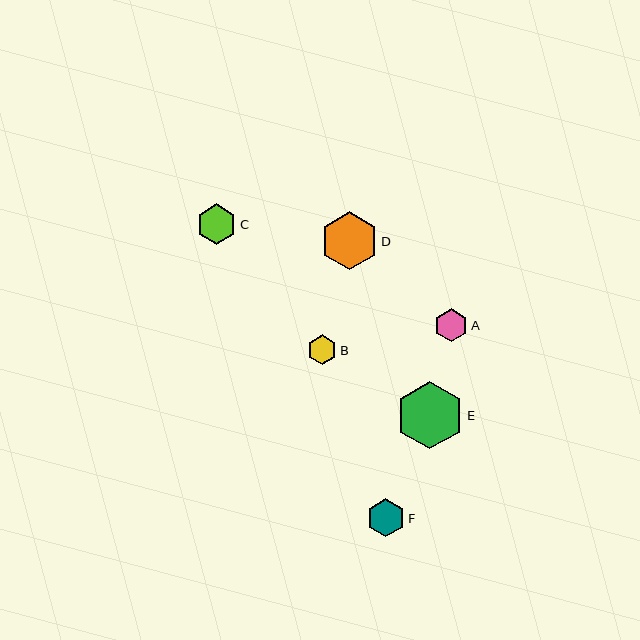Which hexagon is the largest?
Hexagon E is the largest with a size of approximately 68 pixels.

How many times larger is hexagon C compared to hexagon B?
Hexagon C is approximately 1.4 times the size of hexagon B.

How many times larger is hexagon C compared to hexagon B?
Hexagon C is approximately 1.4 times the size of hexagon B.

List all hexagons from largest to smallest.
From largest to smallest: E, D, C, F, A, B.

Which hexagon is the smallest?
Hexagon B is the smallest with a size of approximately 30 pixels.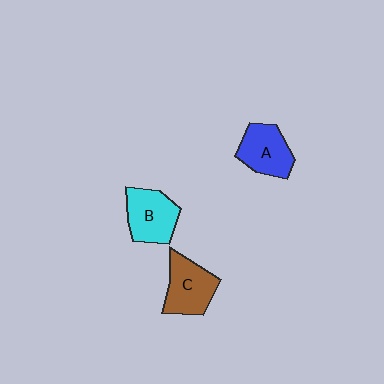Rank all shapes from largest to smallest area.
From largest to smallest: C (brown), B (cyan), A (blue).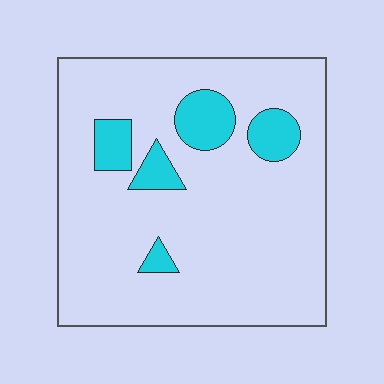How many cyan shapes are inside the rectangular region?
5.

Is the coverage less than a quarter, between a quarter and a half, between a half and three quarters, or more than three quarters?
Less than a quarter.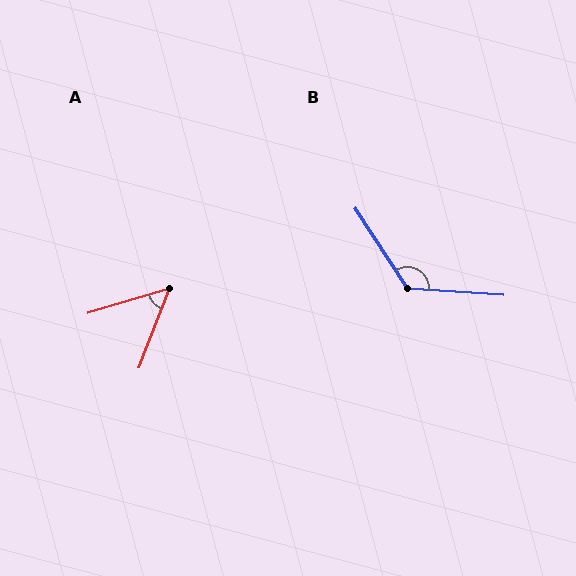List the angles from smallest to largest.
A (52°), B (127°).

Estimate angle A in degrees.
Approximately 52 degrees.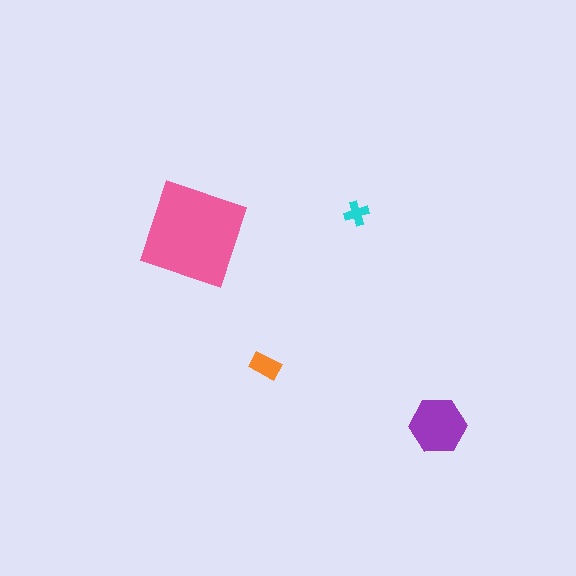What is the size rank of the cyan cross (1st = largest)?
4th.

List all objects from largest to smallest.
The pink diamond, the purple hexagon, the orange rectangle, the cyan cross.